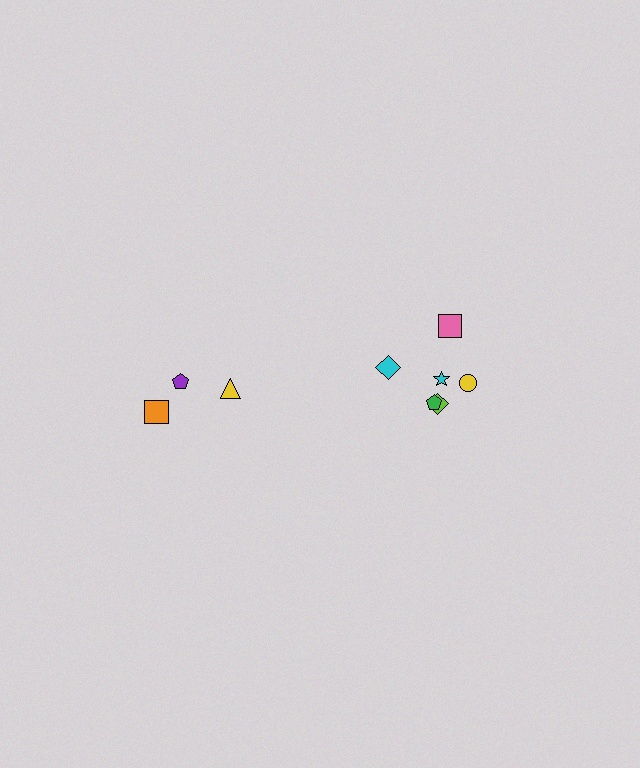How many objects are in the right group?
There are 6 objects.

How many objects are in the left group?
There are 3 objects.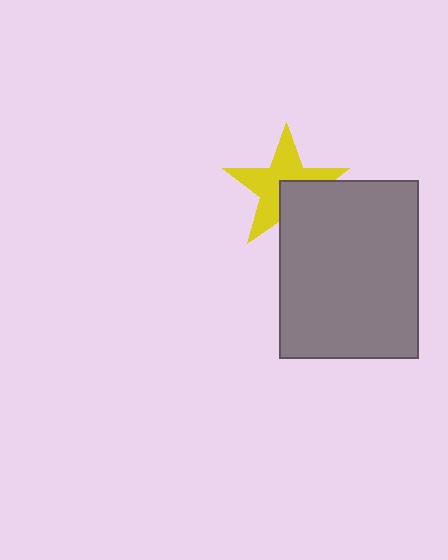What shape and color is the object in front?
The object in front is a gray rectangle.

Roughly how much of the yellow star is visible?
About half of it is visible (roughly 65%).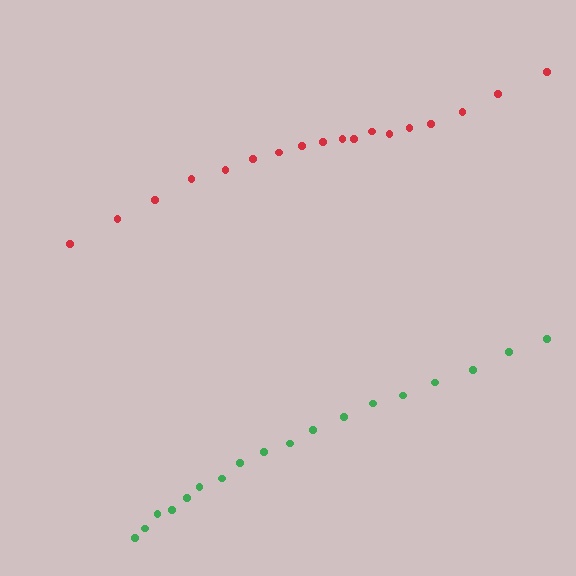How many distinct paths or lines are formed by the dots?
There are 2 distinct paths.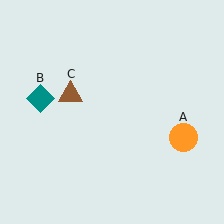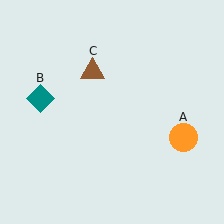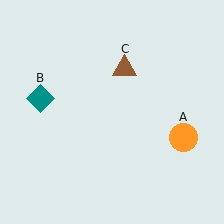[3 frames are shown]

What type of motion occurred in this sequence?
The brown triangle (object C) rotated clockwise around the center of the scene.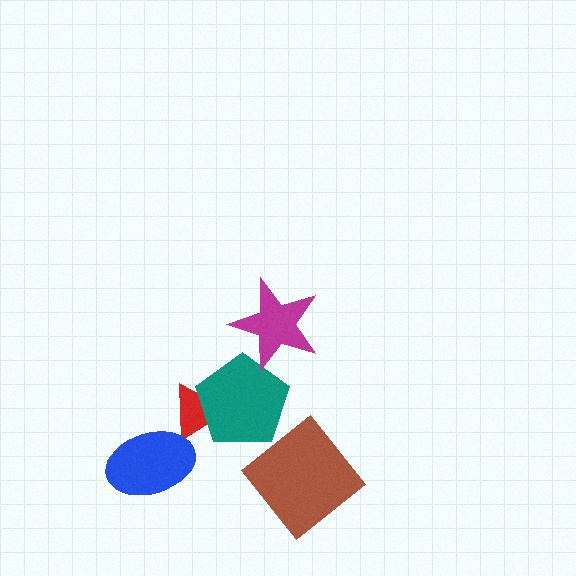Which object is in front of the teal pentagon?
The magenta star is in front of the teal pentagon.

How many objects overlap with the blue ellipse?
1 object overlaps with the blue ellipse.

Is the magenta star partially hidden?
No, no other shape covers it.